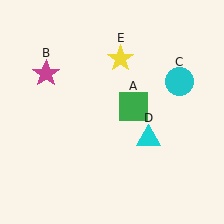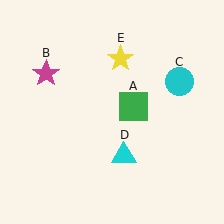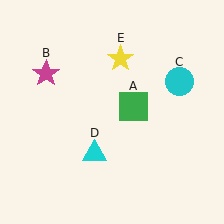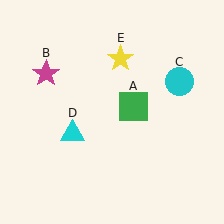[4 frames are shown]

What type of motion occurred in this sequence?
The cyan triangle (object D) rotated clockwise around the center of the scene.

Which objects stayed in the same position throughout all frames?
Green square (object A) and magenta star (object B) and cyan circle (object C) and yellow star (object E) remained stationary.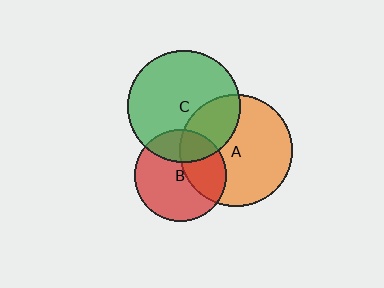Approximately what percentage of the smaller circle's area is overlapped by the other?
Approximately 25%.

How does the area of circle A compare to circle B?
Approximately 1.5 times.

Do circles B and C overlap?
Yes.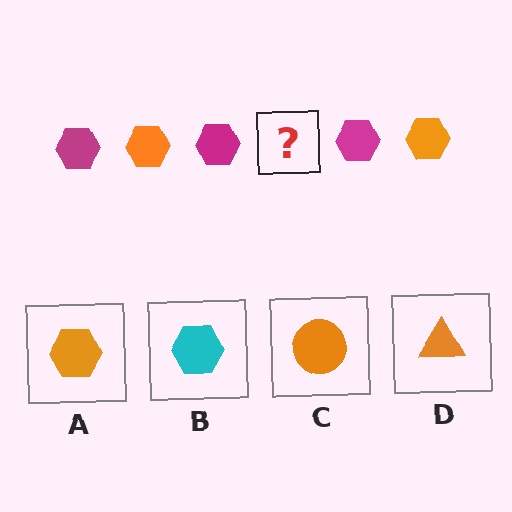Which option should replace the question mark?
Option A.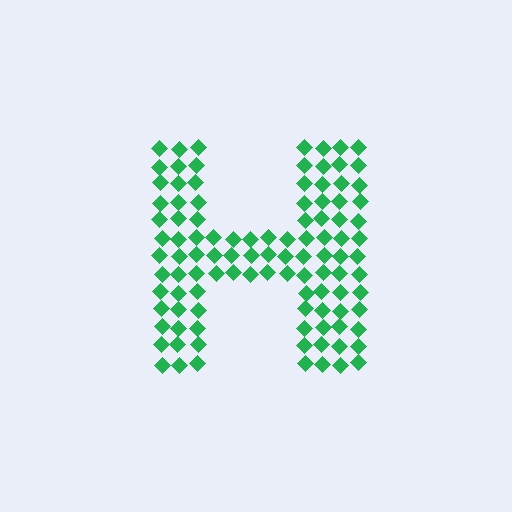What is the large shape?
The large shape is the letter H.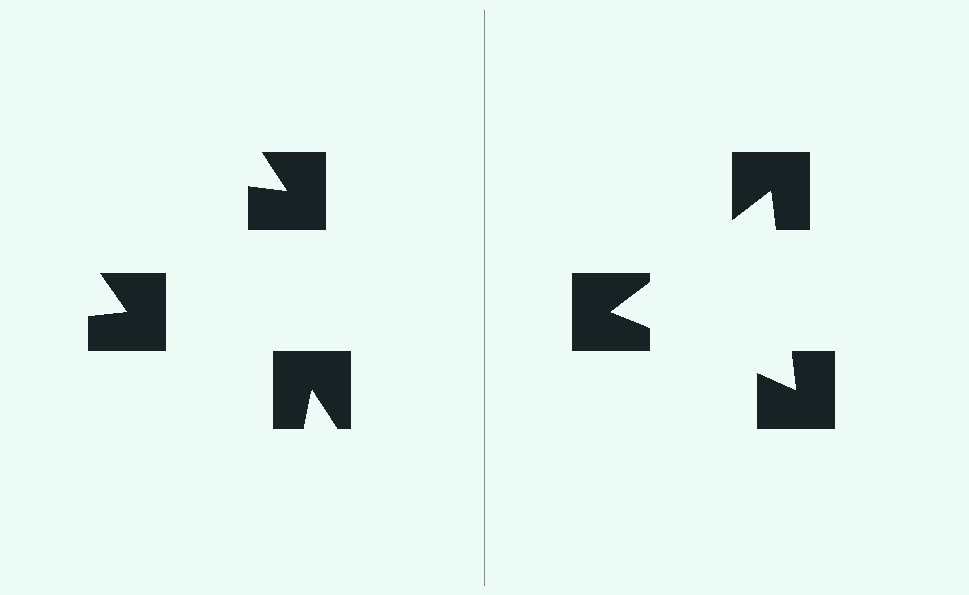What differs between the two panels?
The notched squares are positioned identically on both sides; only the wedge orientations differ. On the right they align to a triangle; on the left they are misaligned.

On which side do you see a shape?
An illusory triangle appears on the right side. On the left side the wedge cuts are rotated, so no coherent shape forms.